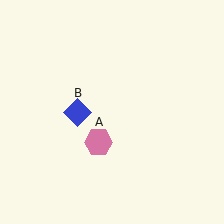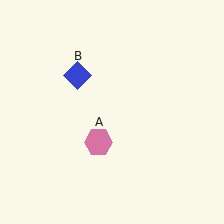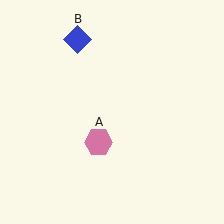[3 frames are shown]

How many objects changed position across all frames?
1 object changed position: blue diamond (object B).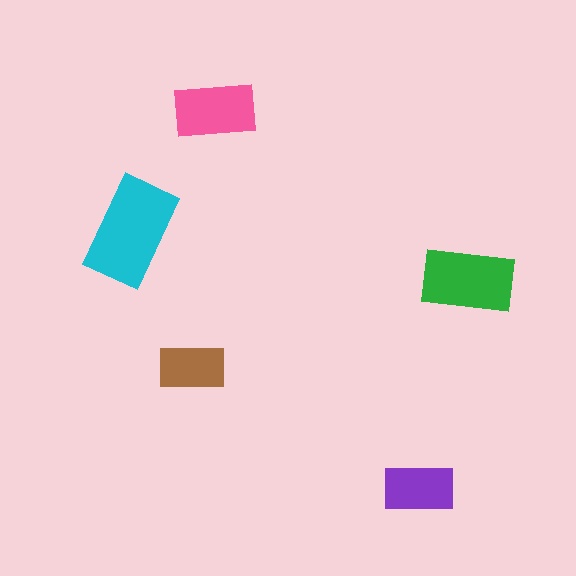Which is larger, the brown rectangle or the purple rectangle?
The purple one.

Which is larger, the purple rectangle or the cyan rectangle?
The cyan one.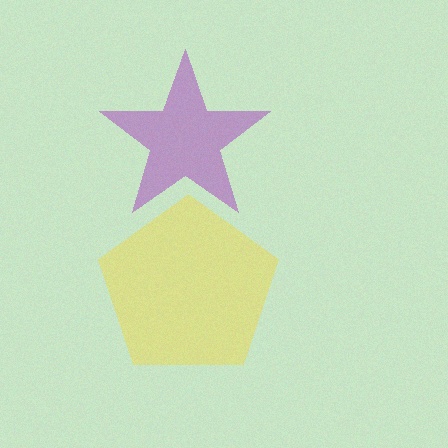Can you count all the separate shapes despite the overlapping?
Yes, there are 2 separate shapes.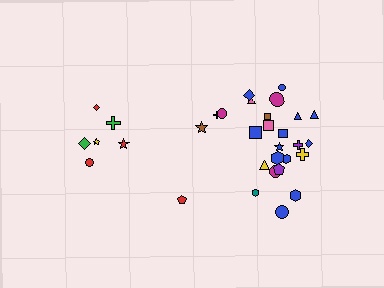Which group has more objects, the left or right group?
The right group.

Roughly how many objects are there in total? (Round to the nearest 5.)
Roughly 30 objects in total.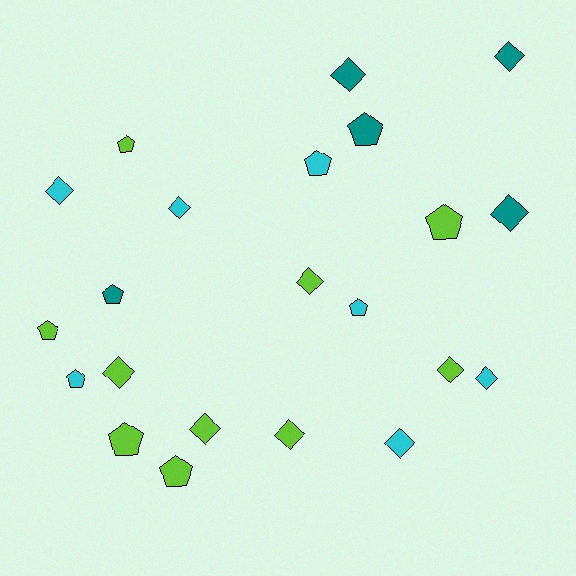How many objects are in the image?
There are 22 objects.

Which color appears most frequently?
Lime, with 10 objects.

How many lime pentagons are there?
There are 5 lime pentagons.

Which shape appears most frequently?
Diamond, with 12 objects.